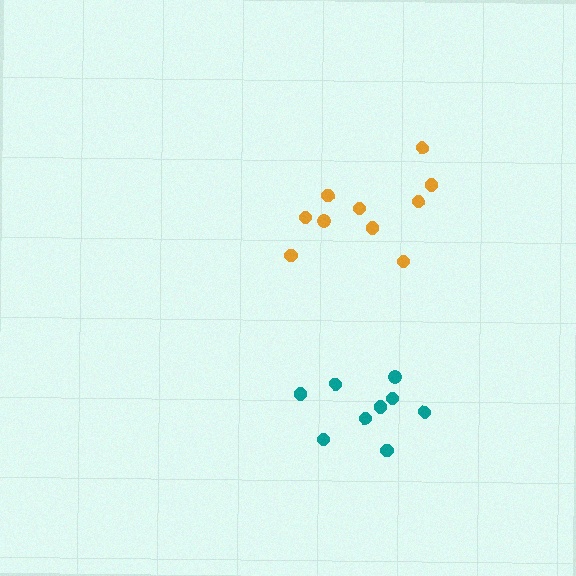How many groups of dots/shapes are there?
There are 2 groups.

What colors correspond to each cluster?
The clusters are colored: orange, teal.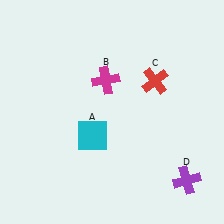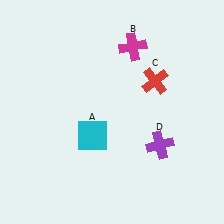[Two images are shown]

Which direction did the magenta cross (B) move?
The magenta cross (B) moved up.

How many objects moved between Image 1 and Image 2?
2 objects moved between the two images.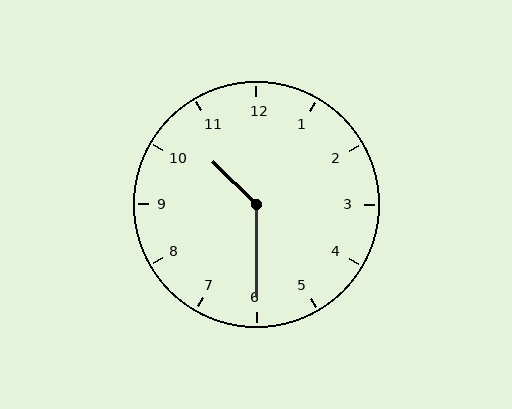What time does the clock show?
10:30.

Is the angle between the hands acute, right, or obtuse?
It is obtuse.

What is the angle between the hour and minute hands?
Approximately 135 degrees.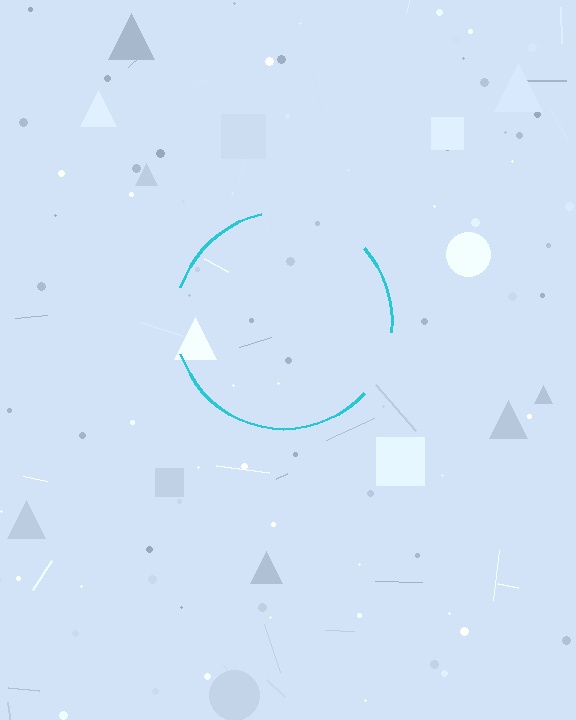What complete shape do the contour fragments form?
The contour fragments form a circle.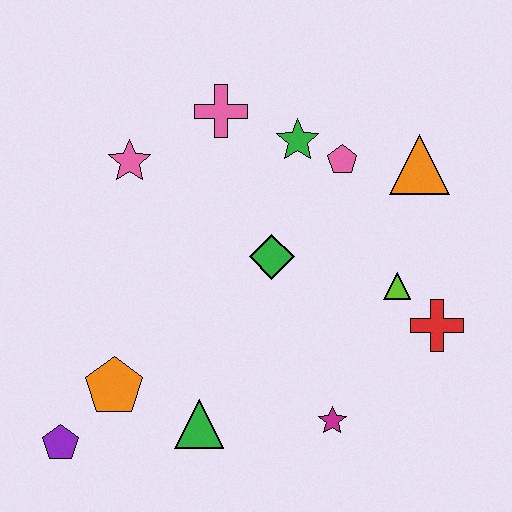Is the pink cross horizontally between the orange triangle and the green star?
No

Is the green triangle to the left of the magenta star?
Yes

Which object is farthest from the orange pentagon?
The orange triangle is farthest from the orange pentagon.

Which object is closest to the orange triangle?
The pink pentagon is closest to the orange triangle.